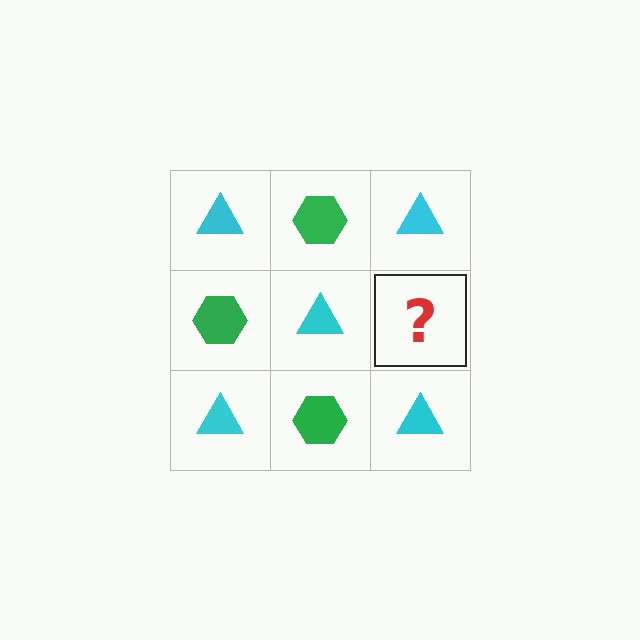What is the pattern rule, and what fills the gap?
The rule is that it alternates cyan triangle and green hexagon in a checkerboard pattern. The gap should be filled with a green hexagon.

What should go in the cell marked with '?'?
The missing cell should contain a green hexagon.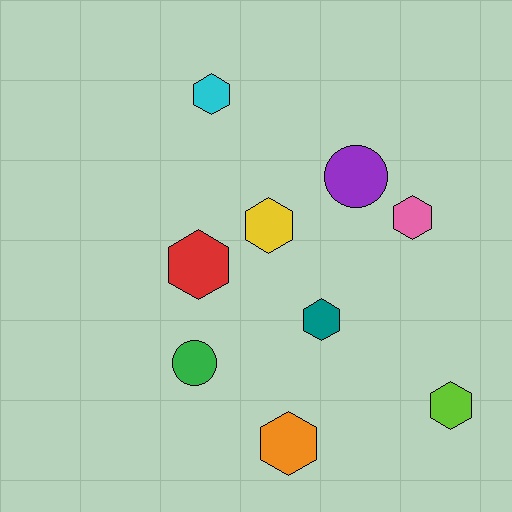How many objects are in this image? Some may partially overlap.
There are 9 objects.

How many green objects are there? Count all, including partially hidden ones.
There is 1 green object.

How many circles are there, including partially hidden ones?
There are 2 circles.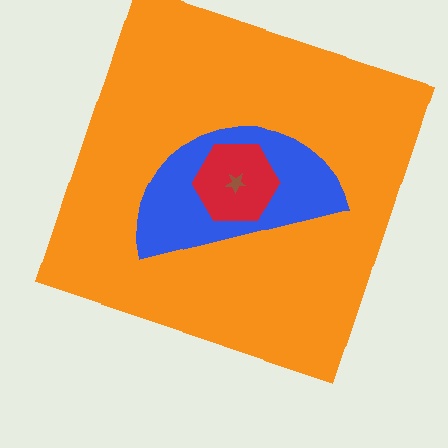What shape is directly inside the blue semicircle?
The red hexagon.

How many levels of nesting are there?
4.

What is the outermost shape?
The orange square.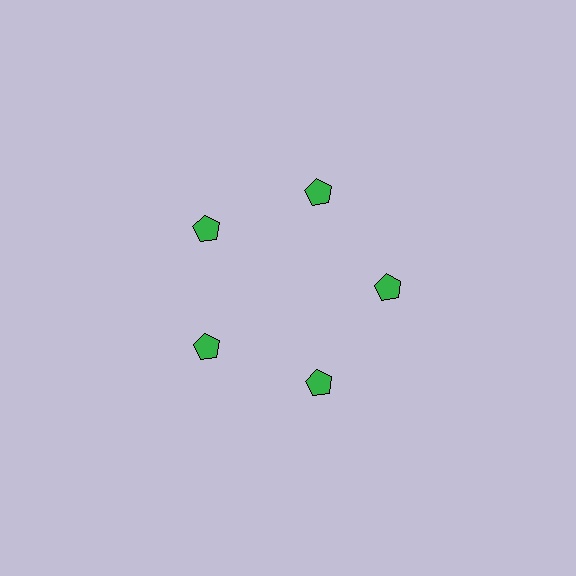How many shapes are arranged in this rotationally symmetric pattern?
There are 5 shapes, arranged in 5 groups of 1.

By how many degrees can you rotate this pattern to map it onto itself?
The pattern maps onto itself every 72 degrees of rotation.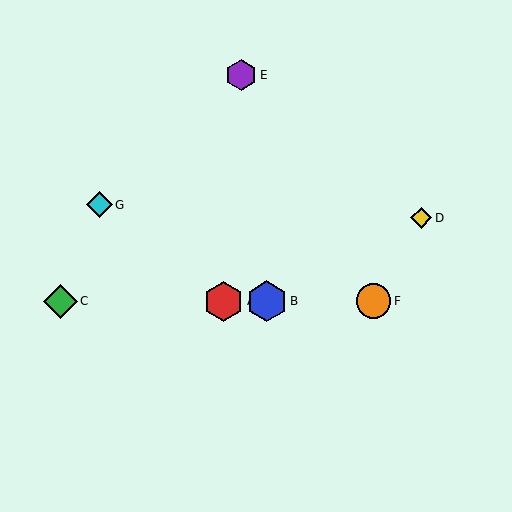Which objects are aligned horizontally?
Objects A, B, C, F are aligned horizontally.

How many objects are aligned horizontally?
4 objects (A, B, C, F) are aligned horizontally.